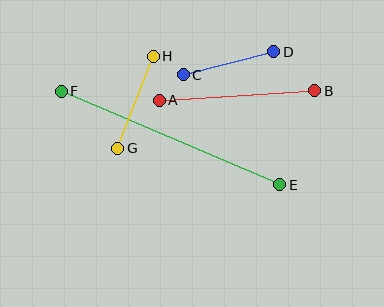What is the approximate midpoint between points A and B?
The midpoint is at approximately (237, 95) pixels.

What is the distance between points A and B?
The distance is approximately 155 pixels.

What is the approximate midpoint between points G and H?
The midpoint is at approximately (136, 102) pixels.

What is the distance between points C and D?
The distance is approximately 93 pixels.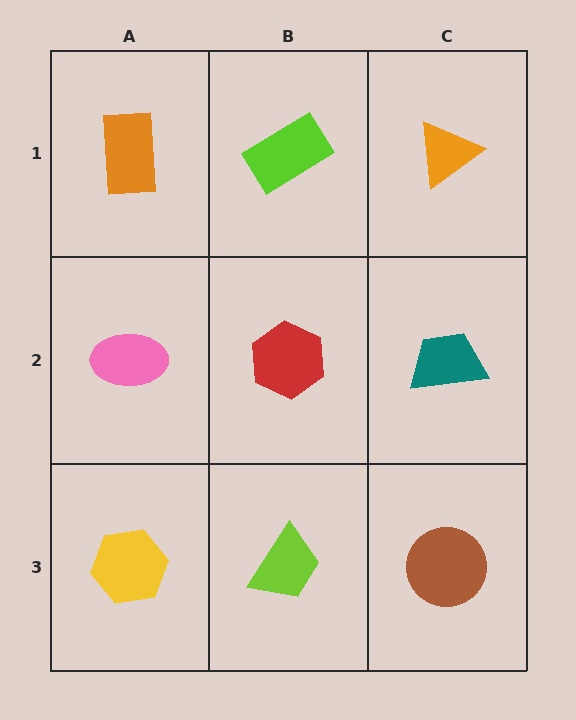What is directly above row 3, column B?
A red hexagon.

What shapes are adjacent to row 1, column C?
A teal trapezoid (row 2, column C), a lime rectangle (row 1, column B).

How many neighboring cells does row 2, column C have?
3.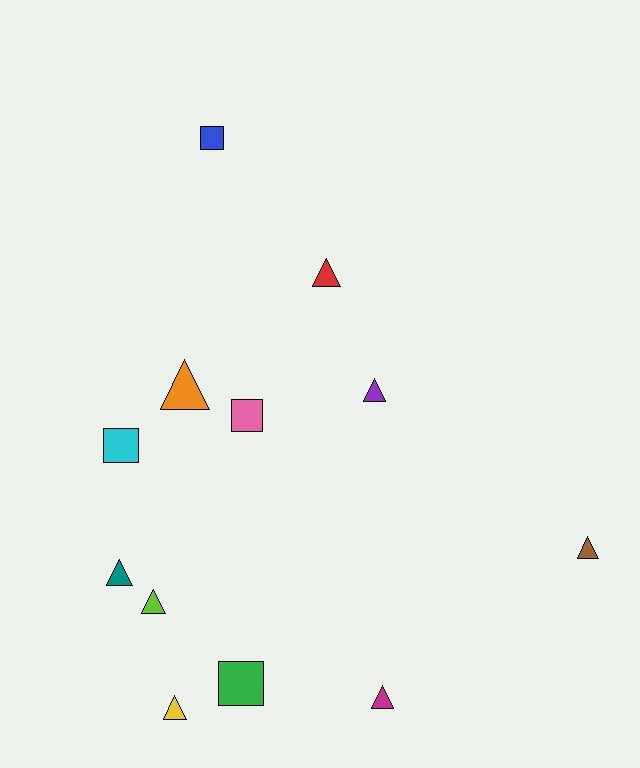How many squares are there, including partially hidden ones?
There are 4 squares.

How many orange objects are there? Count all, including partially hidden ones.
There is 1 orange object.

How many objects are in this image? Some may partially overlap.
There are 12 objects.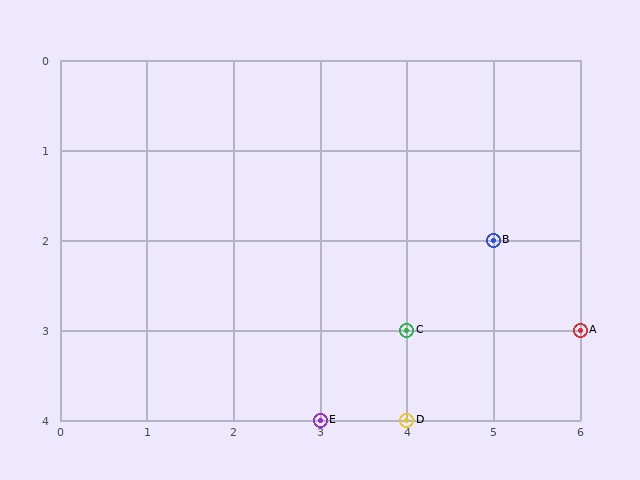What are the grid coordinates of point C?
Point C is at grid coordinates (4, 3).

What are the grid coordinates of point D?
Point D is at grid coordinates (4, 4).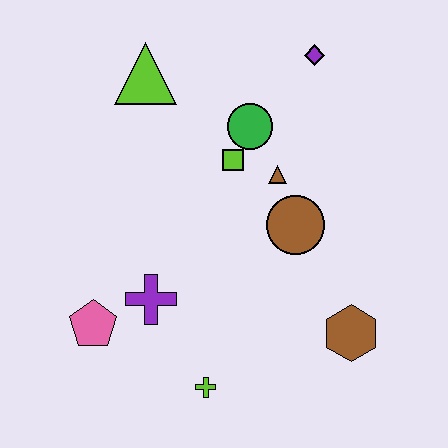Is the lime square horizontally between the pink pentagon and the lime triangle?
No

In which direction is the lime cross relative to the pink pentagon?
The lime cross is to the right of the pink pentagon.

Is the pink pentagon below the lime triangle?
Yes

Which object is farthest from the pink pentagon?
The purple diamond is farthest from the pink pentagon.